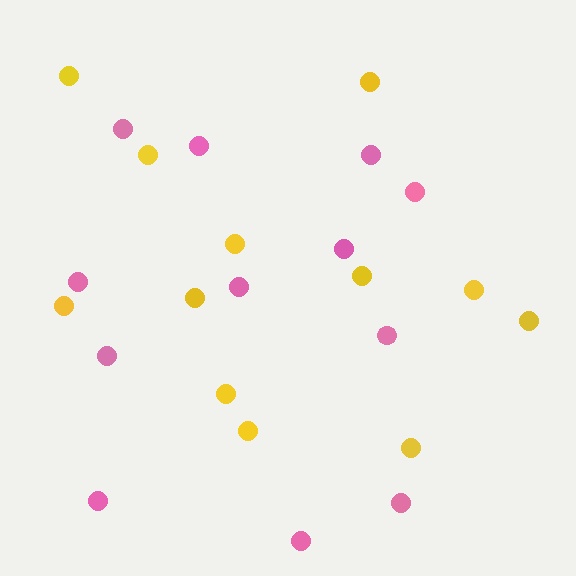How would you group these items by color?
There are 2 groups: one group of pink circles (12) and one group of yellow circles (12).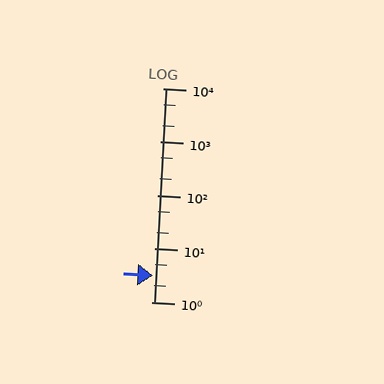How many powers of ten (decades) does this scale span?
The scale spans 4 decades, from 1 to 10000.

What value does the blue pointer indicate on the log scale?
The pointer indicates approximately 3.1.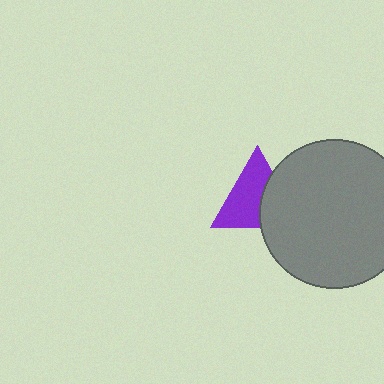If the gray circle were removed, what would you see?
You would see the complete purple triangle.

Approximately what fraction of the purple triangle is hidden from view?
Roughly 37% of the purple triangle is hidden behind the gray circle.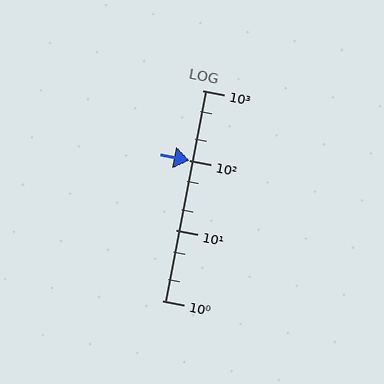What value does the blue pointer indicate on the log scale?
The pointer indicates approximately 98.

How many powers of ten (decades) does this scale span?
The scale spans 3 decades, from 1 to 1000.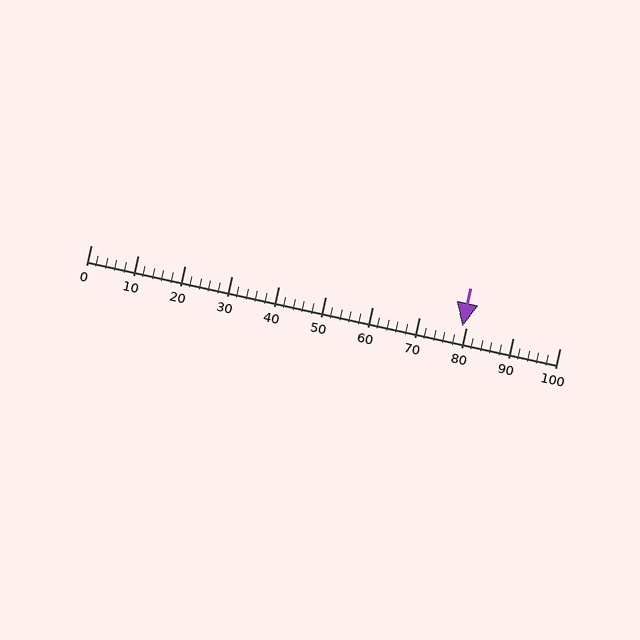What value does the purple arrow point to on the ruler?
The purple arrow points to approximately 79.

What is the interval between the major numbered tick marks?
The major tick marks are spaced 10 units apart.